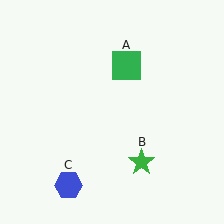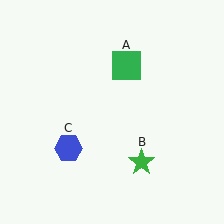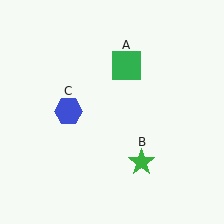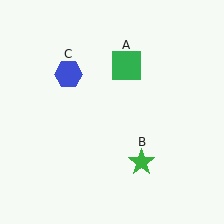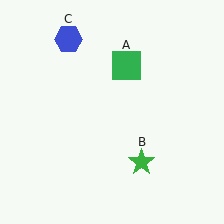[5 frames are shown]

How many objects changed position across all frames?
1 object changed position: blue hexagon (object C).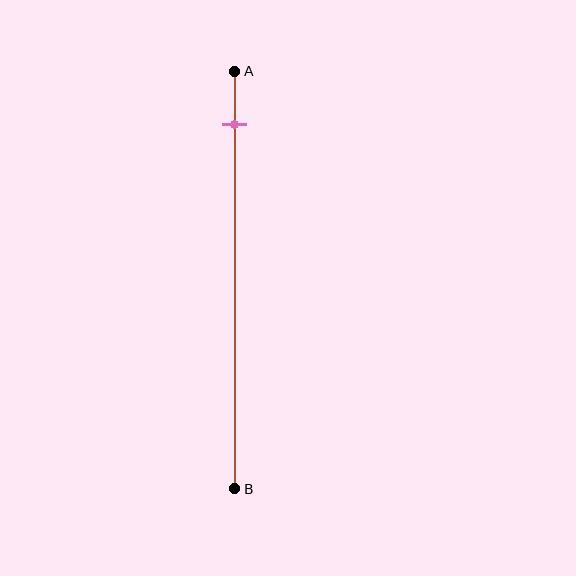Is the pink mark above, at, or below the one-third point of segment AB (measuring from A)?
The pink mark is above the one-third point of segment AB.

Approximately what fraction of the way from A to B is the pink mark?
The pink mark is approximately 15% of the way from A to B.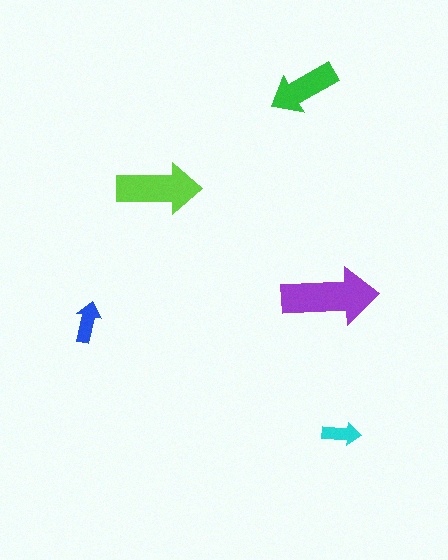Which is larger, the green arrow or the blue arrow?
The green one.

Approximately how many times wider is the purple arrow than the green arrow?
About 1.5 times wider.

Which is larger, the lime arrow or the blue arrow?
The lime one.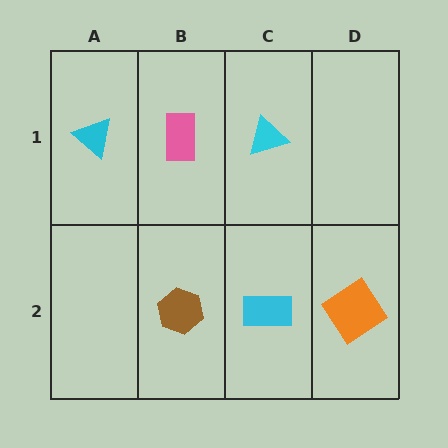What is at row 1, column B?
A pink rectangle.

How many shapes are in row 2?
3 shapes.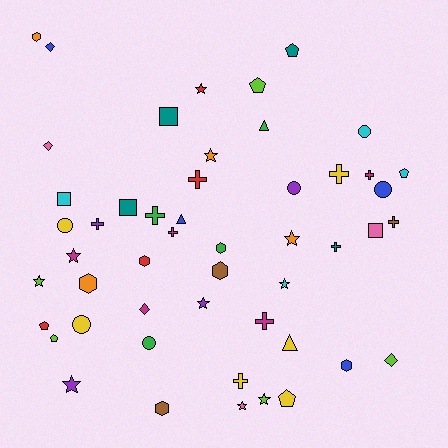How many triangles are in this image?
There are 3 triangles.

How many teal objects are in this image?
There are 4 teal objects.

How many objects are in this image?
There are 50 objects.